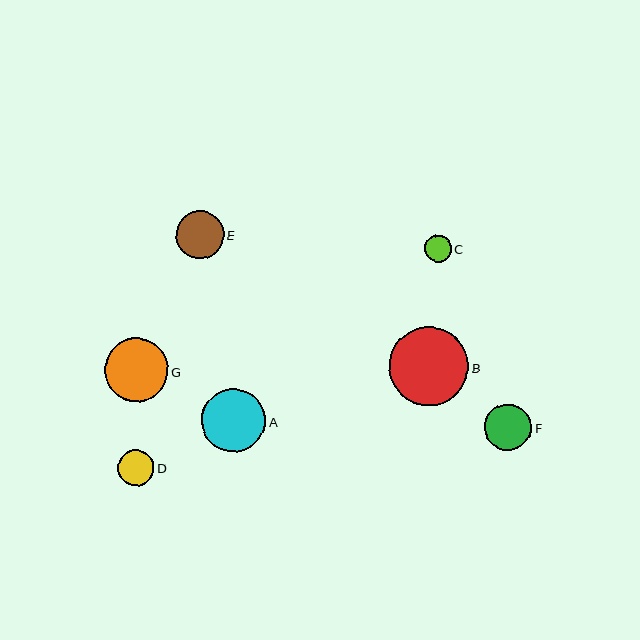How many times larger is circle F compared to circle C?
Circle F is approximately 1.7 times the size of circle C.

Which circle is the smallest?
Circle C is the smallest with a size of approximately 27 pixels.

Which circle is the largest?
Circle B is the largest with a size of approximately 79 pixels.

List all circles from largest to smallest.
From largest to smallest: B, A, G, E, F, D, C.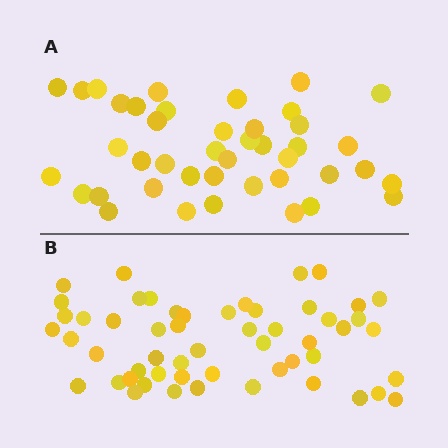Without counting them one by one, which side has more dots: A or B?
Region B (the bottom region) has more dots.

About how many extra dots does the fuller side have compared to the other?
Region B has roughly 12 or so more dots than region A.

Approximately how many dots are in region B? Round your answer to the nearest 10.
About 50 dots. (The exact count is 54, which rounds to 50.)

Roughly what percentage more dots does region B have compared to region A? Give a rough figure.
About 30% more.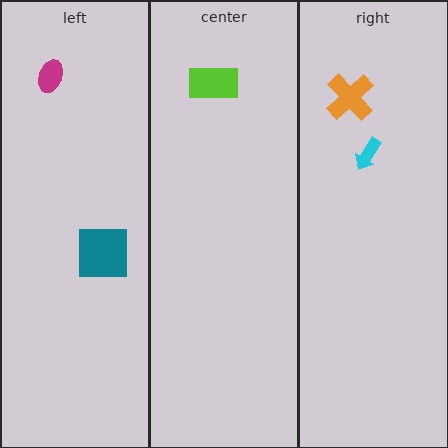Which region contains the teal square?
The left region.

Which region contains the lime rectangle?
The center region.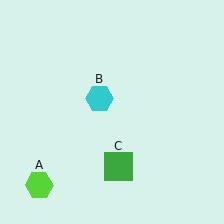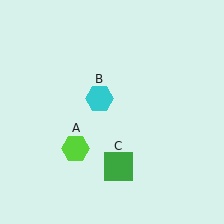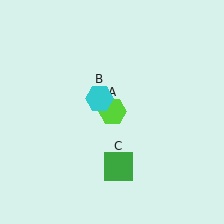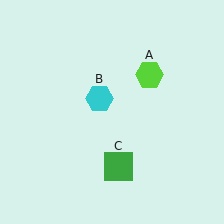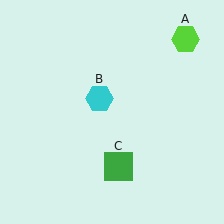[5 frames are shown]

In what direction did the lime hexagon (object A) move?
The lime hexagon (object A) moved up and to the right.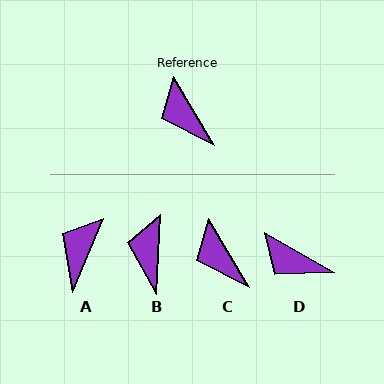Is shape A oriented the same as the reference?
No, it is off by about 54 degrees.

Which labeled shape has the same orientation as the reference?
C.